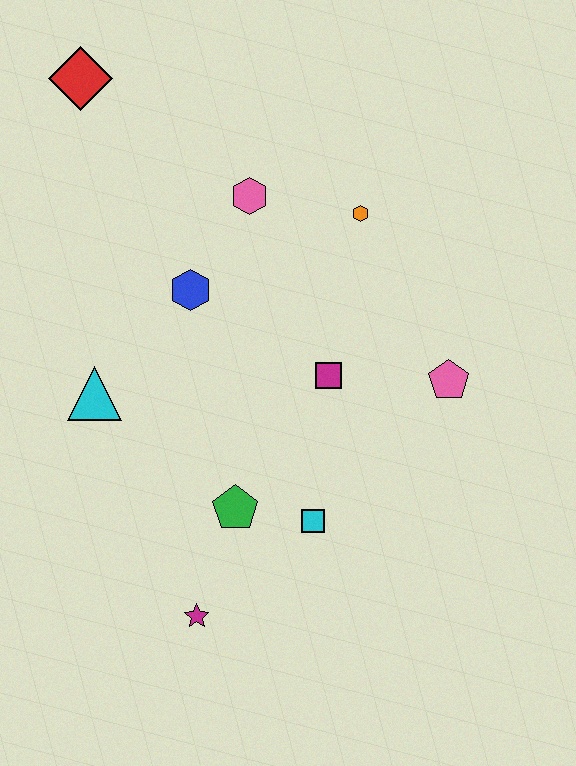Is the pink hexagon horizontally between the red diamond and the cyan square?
Yes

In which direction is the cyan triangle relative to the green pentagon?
The cyan triangle is to the left of the green pentagon.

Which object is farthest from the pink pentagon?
The red diamond is farthest from the pink pentagon.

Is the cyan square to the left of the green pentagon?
No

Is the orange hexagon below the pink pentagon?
No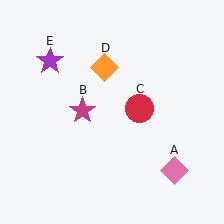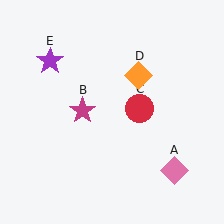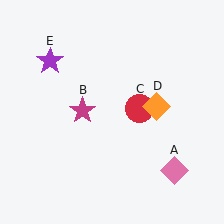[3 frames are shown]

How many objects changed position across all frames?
1 object changed position: orange diamond (object D).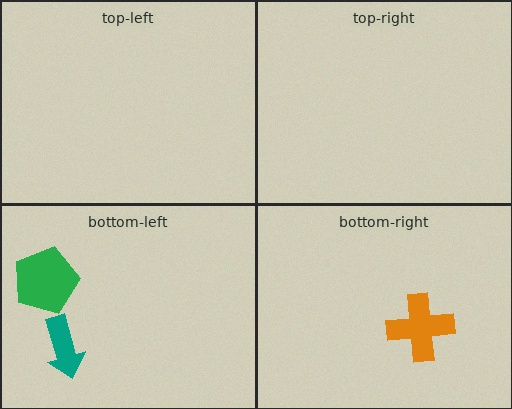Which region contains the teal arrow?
The bottom-left region.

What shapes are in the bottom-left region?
The teal arrow, the green pentagon.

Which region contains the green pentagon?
The bottom-left region.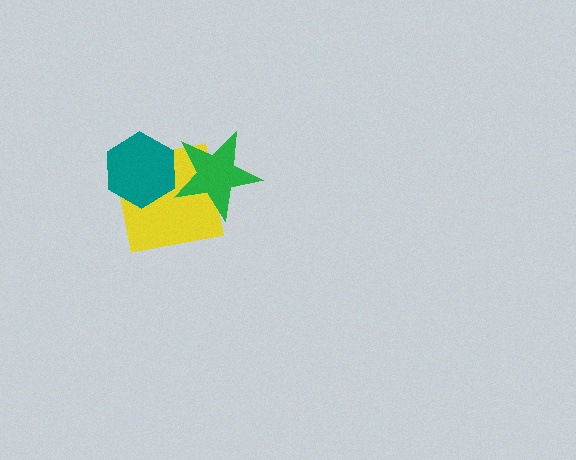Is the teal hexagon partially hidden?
Yes, it is partially covered by another shape.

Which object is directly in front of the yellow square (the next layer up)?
The teal hexagon is directly in front of the yellow square.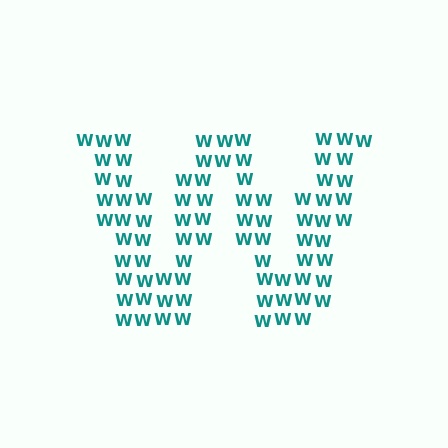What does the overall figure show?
The overall figure shows the letter W.